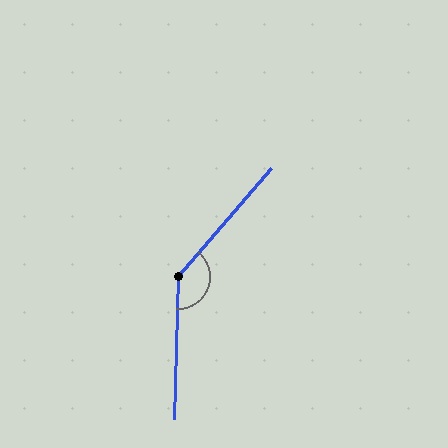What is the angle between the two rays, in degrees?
Approximately 141 degrees.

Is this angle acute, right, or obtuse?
It is obtuse.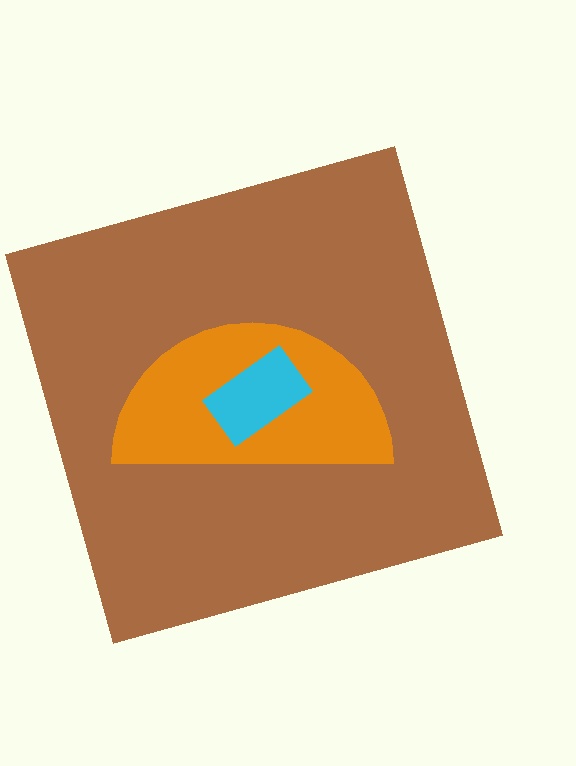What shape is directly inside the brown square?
The orange semicircle.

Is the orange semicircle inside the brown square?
Yes.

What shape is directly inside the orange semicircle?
The cyan rectangle.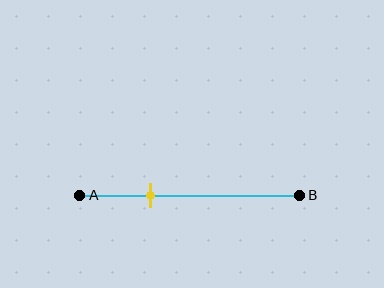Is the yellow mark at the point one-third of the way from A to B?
Yes, the mark is approximately at the one-third point.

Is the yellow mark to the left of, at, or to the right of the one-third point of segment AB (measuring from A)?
The yellow mark is approximately at the one-third point of segment AB.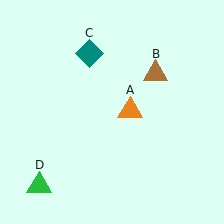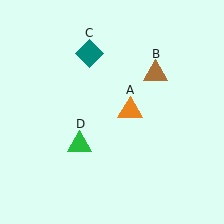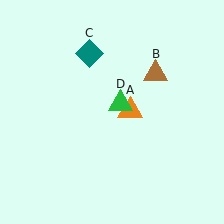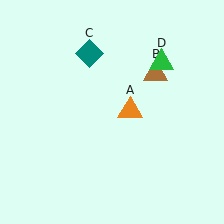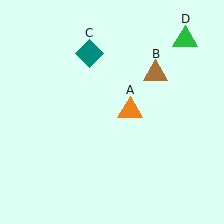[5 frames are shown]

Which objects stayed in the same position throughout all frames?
Orange triangle (object A) and brown triangle (object B) and teal diamond (object C) remained stationary.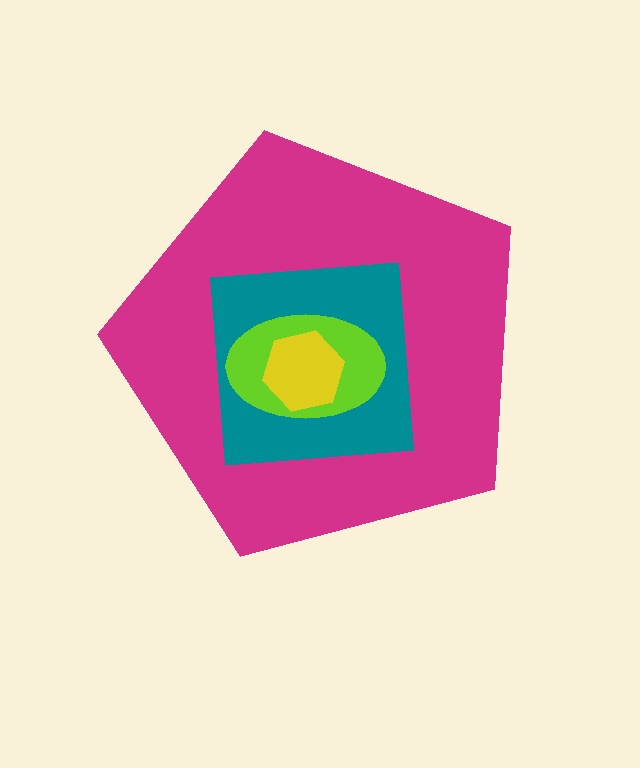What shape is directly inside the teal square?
The lime ellipse.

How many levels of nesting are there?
4.